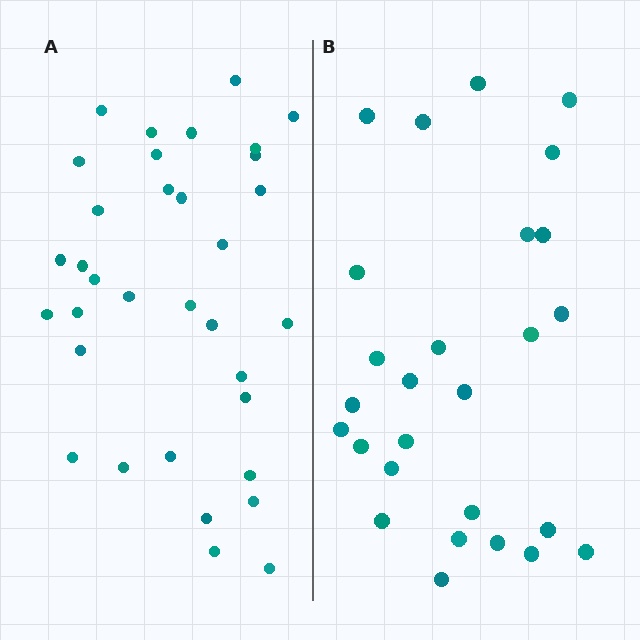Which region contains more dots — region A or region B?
Region A (the left region) has more dots.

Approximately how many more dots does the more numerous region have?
Region A has roughly 8 or so more dots than region B.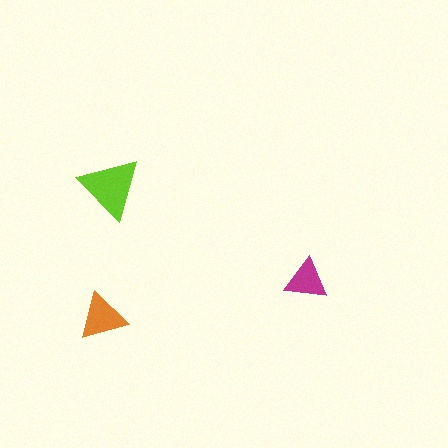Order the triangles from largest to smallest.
the lime one, the orange one, the magenta one.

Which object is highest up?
The lime triangle is topmost.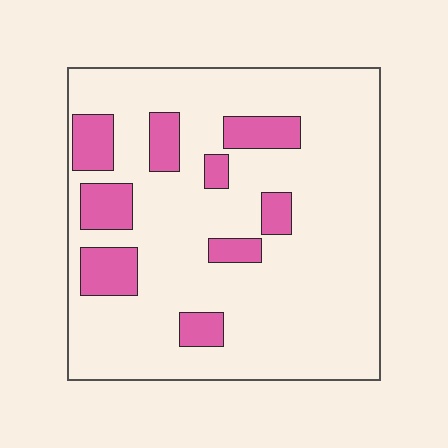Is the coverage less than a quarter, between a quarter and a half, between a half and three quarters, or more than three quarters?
Less than a quarter.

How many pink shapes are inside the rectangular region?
9.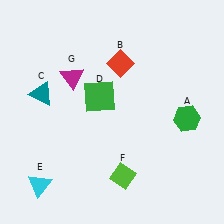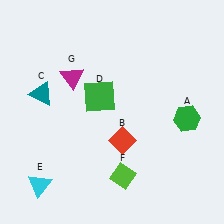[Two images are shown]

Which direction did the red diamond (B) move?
The red diamond (B) moved down.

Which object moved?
The red diamond (B) moved down.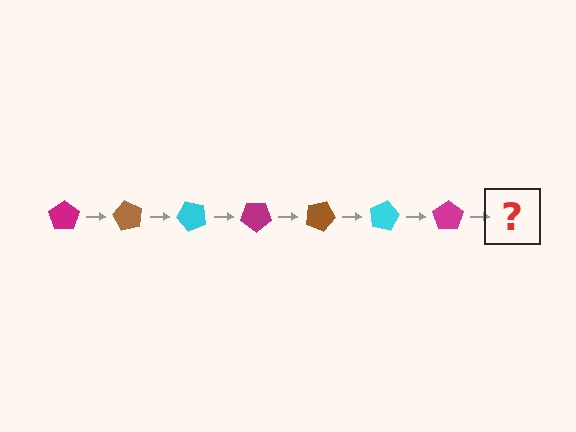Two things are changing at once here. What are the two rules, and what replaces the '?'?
The two rules are that it rotates 60 degrees each step and the color cycles through magenta, brown, and cyan. The '?' should be a brown pentagon, rotated 420 degrees from the start.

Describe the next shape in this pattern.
It should be a brown pentagon, rotated 420 degrees from the start.